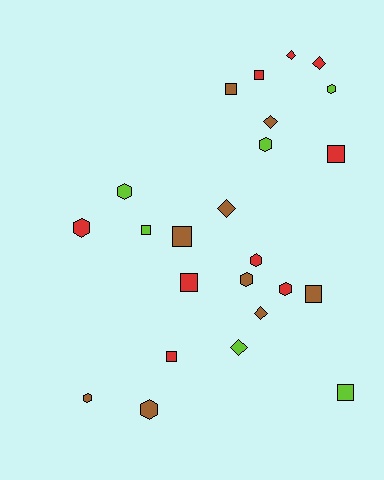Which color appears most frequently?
Red, with 9 objects.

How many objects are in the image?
There are 24 objects.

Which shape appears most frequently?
Square, with 9 objects.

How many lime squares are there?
There are 2 lime squares.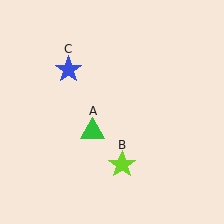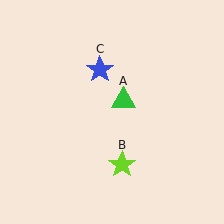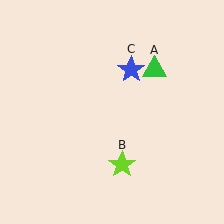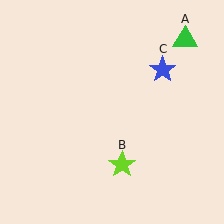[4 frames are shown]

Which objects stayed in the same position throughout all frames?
Lime star (object B) remained stationary.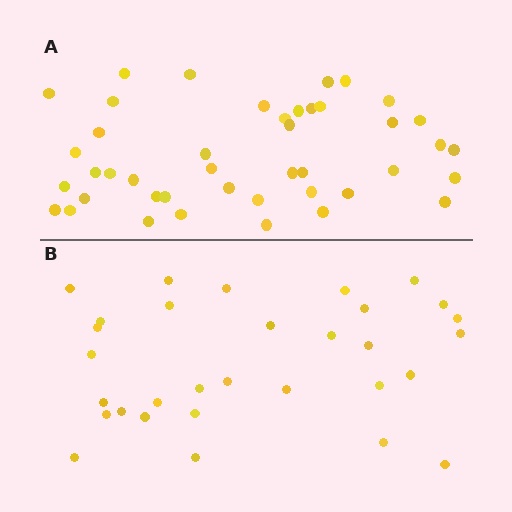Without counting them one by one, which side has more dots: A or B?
Region A (the top region) has more dots.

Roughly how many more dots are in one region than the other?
Region A has roughly 12 or so more dots than region B.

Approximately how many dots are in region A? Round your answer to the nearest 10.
About 40 dots. (The exact count is 43, which rounds to 40.)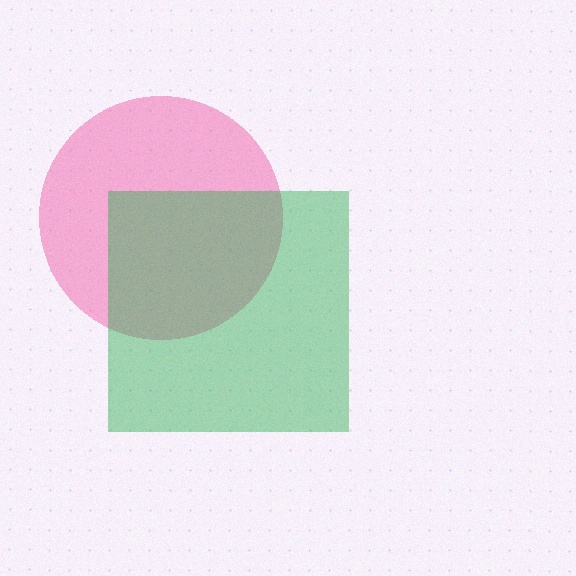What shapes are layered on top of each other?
The layered shapes are: a pink circle, a green square.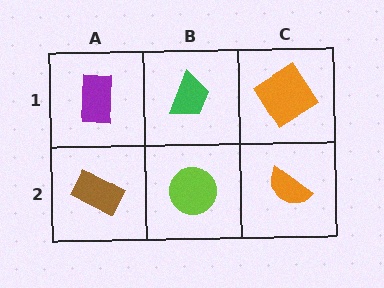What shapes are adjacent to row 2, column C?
An orange diamond (row 1, column C), a lime circle (row 2, column B).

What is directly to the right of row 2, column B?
An orange semicircle.